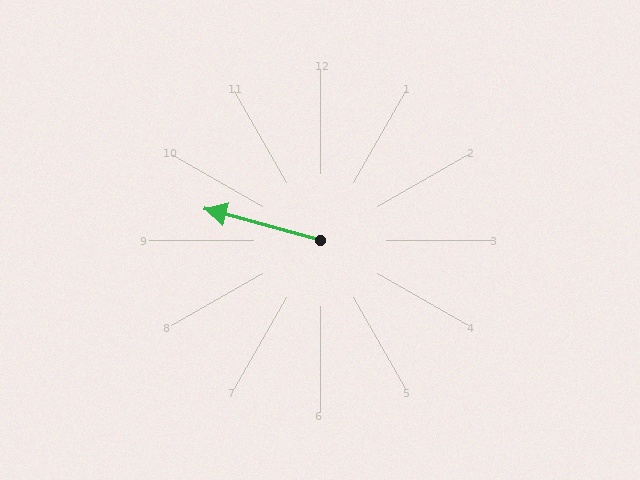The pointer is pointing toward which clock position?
Roughly 10 o'clock.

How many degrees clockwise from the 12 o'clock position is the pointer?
Approximately 285 degrees.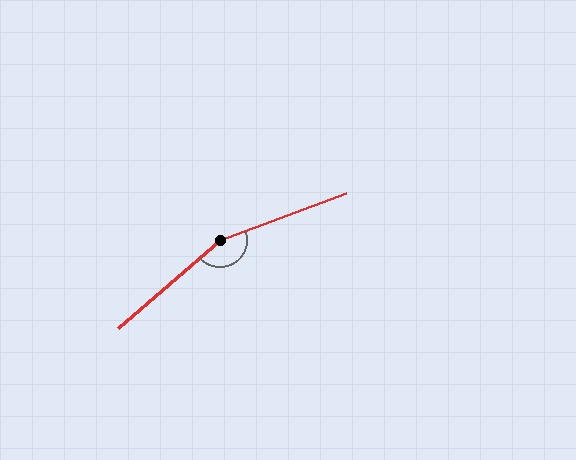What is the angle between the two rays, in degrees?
Approximately 159 degrees.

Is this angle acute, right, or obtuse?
It is obtuse.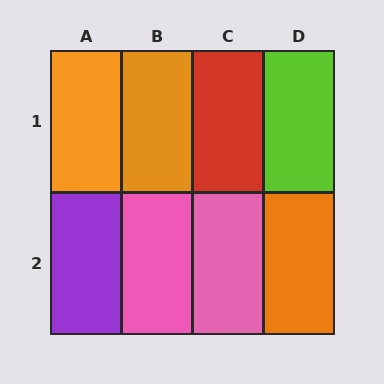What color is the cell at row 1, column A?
Orange.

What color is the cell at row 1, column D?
Lime.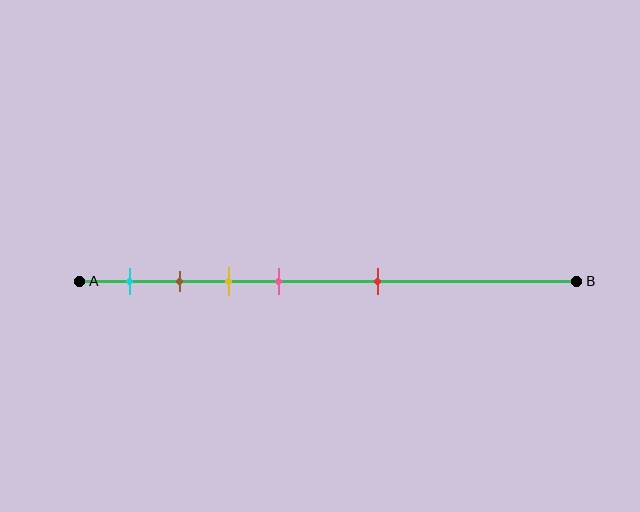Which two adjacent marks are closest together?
The brown and yellow marks are the closest adjacent pair.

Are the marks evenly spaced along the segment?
No, the marks are not evenly spaced.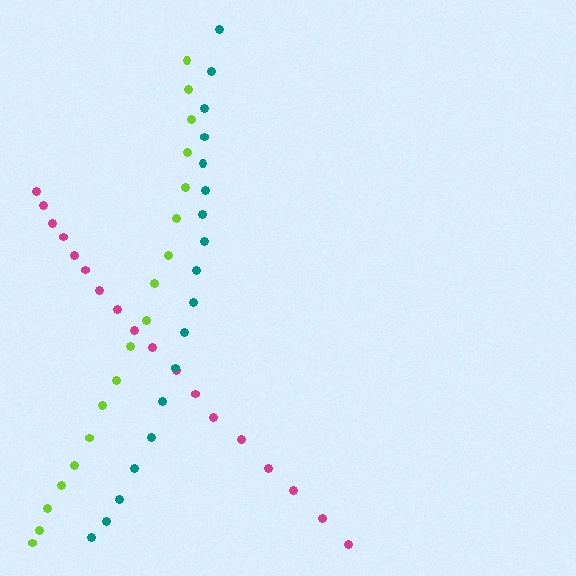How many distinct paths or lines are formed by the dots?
There are 3 distinct paths.